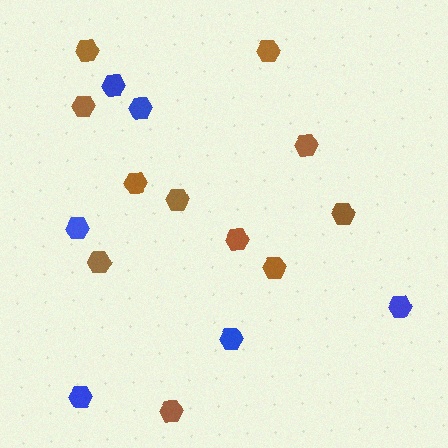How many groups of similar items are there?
There are 2 groups: one group of blue hexagons (6) and one group of brown hexagons (11).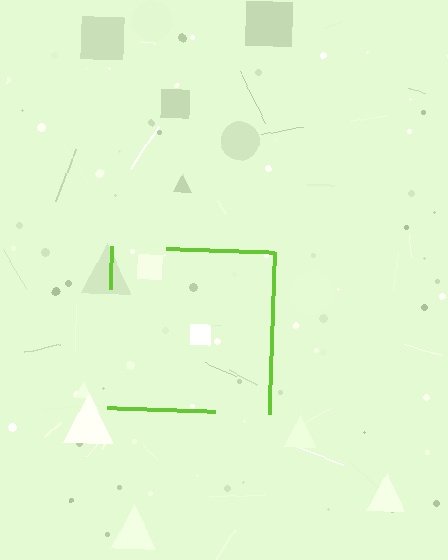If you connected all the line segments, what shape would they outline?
They would outline a square.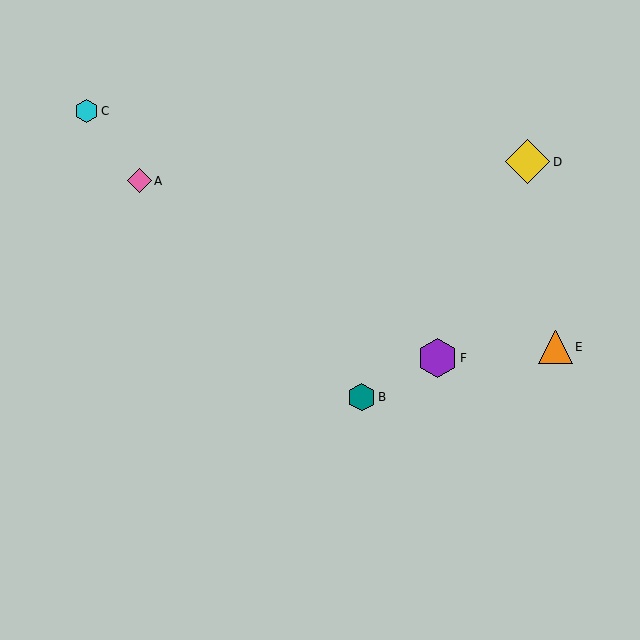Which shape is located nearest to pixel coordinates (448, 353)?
The purple hexagon (labeled F) at (438, 358) is nearest to that location.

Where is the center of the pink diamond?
The center of the pink diamond is at (139, 181).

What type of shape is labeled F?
Shape F is a purple hexagon.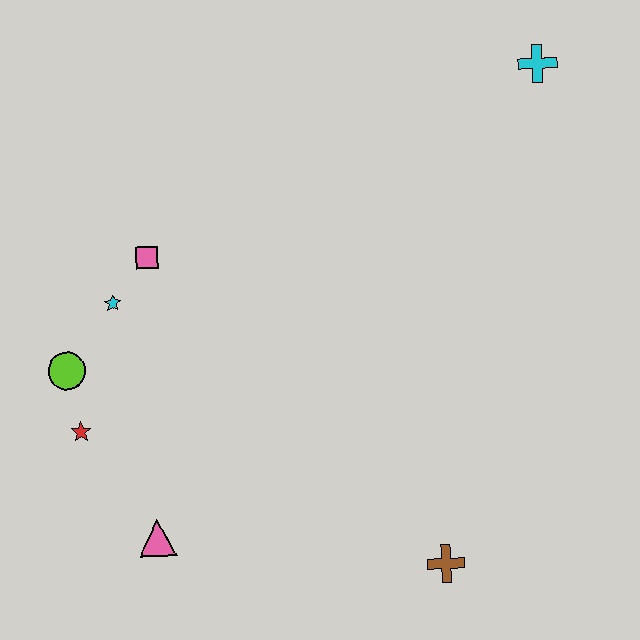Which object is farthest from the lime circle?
The cyan cross is farthest from the lime circle.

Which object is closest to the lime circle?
The red star is closest to the lime circle.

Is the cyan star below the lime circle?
No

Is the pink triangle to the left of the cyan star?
No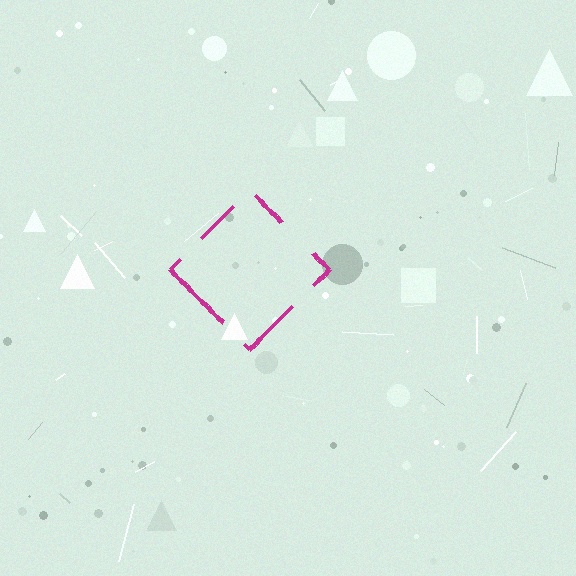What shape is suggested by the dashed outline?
The dashed outline suggests a diamond.